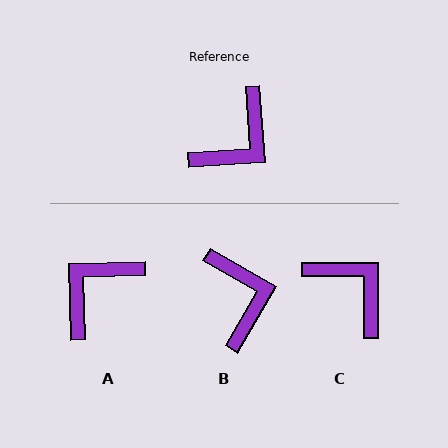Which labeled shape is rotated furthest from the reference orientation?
A, about 178 degrees away.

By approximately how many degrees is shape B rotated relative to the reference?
Approximately 56 degrees counter-clockwise.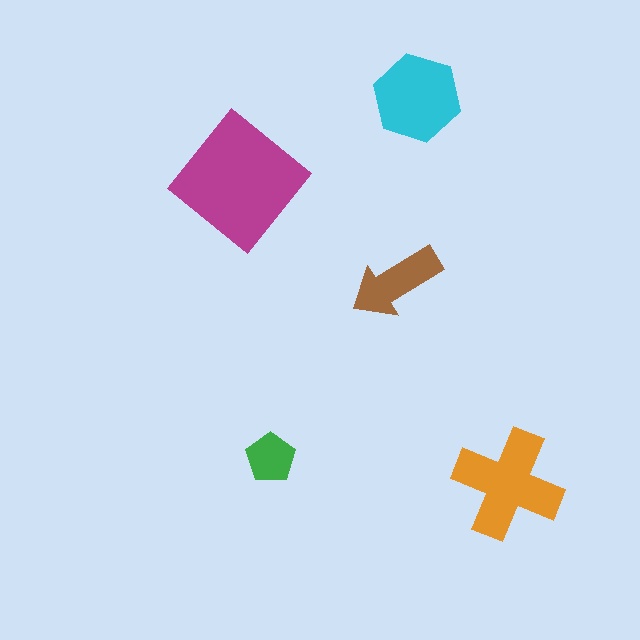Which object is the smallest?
The green pentagon.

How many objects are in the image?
There are 5 objects in the image.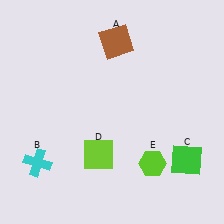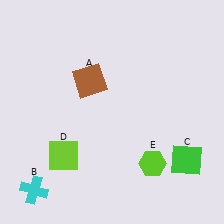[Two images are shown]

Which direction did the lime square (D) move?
The lime square (D) moved left.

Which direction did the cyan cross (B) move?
The cyan cross (B) moved down.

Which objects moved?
The objects that moved are: the brown square (A), the cyan cross (B), the lime square (D).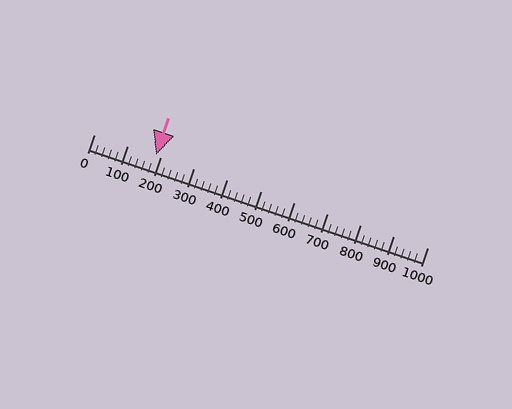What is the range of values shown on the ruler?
The ruler shows values from 0 to 1000.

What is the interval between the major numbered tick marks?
The major tick marks are spaced 100 units apart.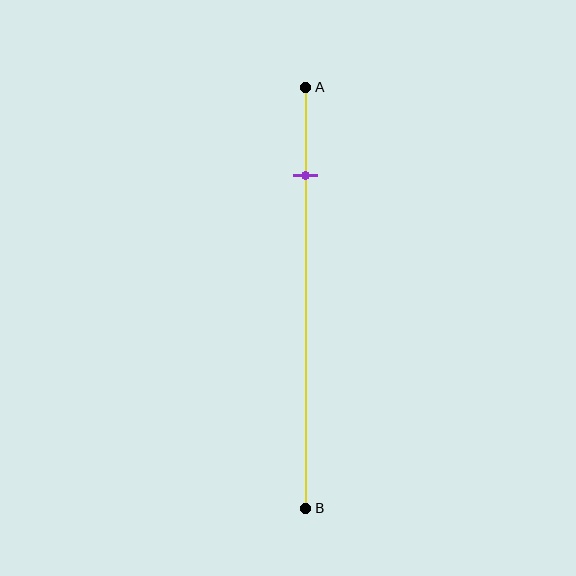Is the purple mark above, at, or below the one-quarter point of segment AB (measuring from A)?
The purple mark is above the one-quarter point of segment AB.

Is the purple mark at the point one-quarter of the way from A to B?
No, the mark is at about 20% from A, not at the 25% one-quarter point.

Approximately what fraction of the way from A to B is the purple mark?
The purple mark is approximately 20% of the way from A to B.